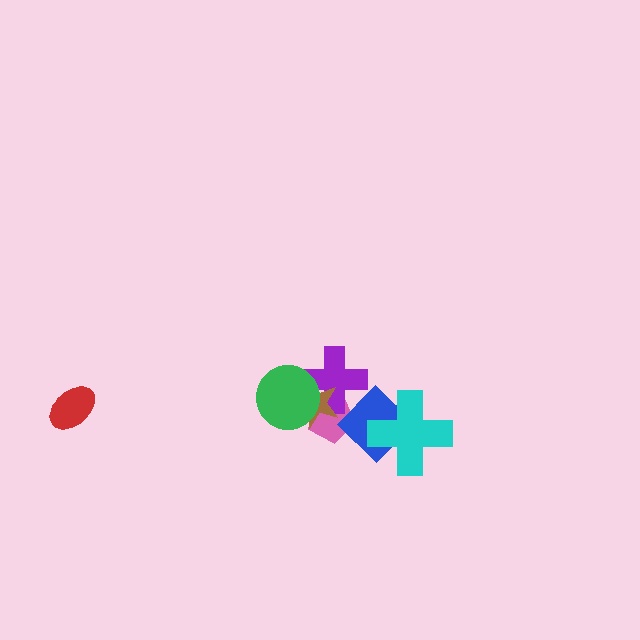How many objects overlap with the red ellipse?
0 objects overlap with the red ellipse.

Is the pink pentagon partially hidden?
Yes, it is partially covered by another shape.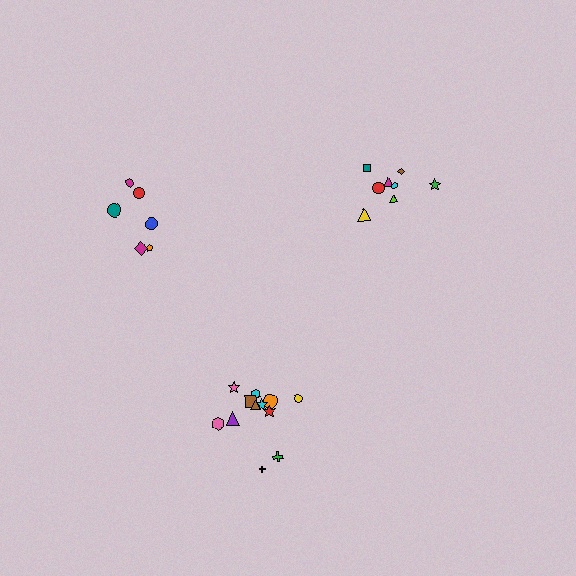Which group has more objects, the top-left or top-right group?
The top-right group.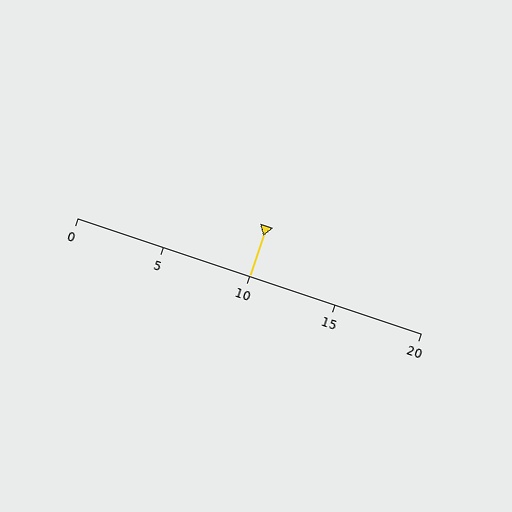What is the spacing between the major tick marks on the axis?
The major ticks are spaced 5 apart.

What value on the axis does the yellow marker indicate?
The marker indicates approximately 10.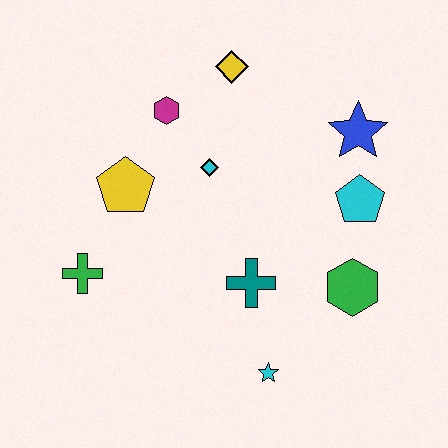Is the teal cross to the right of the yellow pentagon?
Yes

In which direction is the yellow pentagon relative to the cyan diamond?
The yellow pentagon is to the left of the cyan diamond.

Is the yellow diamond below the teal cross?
No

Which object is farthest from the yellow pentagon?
The green hexagon is farthest from the yellow pentagon.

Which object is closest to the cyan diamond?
The magenta hexagon is closest to the cyan diamond.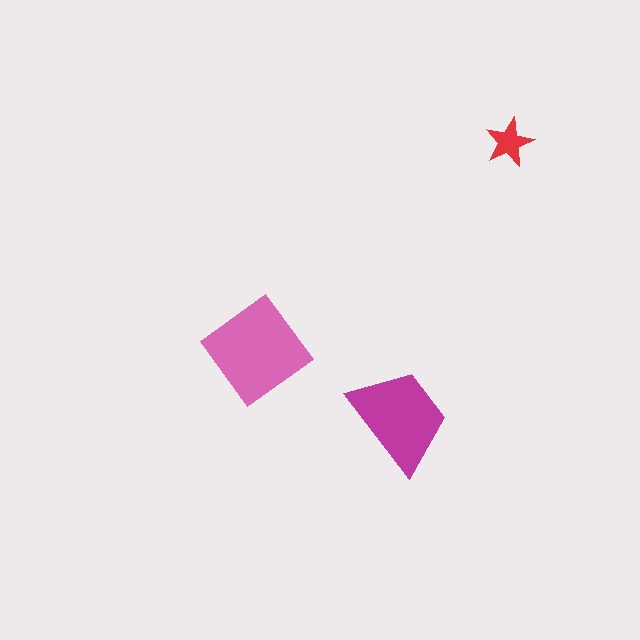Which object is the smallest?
The red star.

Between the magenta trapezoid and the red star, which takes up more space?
The magenta trapezoid.